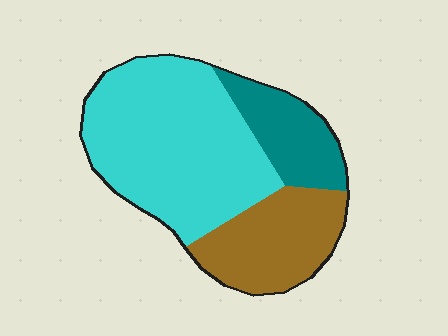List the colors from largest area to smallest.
From largest to smallest: cyan, brown, teal.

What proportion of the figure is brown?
Brown takes up between a sixth and a third of the figure.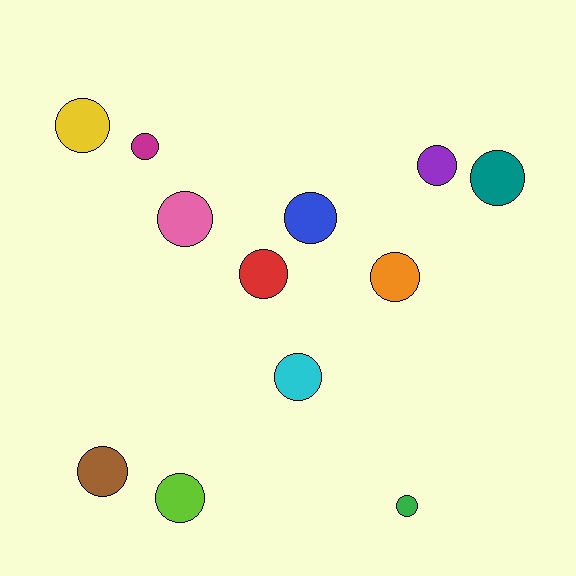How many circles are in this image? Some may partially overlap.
There are 12 circles.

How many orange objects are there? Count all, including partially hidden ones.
There is 1 orange object.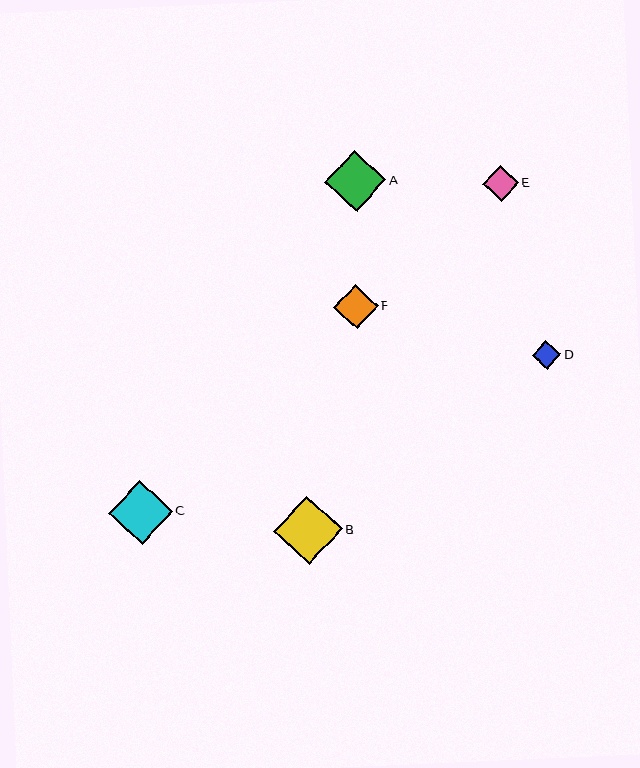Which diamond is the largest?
Diamond B is the largest with a size of approximately 69 pixels.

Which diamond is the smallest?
Diamond D is the smallest with a size of approximately 28 pixels.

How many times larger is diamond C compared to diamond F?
Diamond C is approximately 1.4 times the size of diamond F.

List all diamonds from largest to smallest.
From largest to smallest: B, C, A, F, E, D.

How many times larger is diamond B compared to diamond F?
Diamond B is approximately 1.6 times the size of diamond F.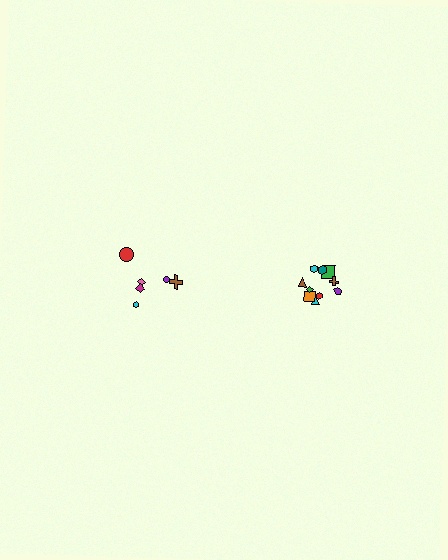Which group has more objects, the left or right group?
The right group.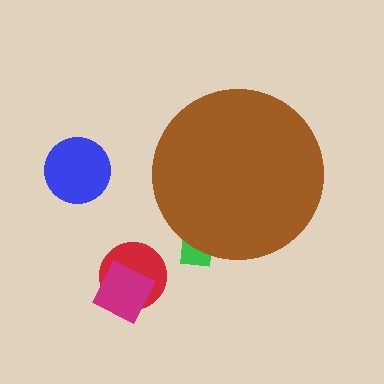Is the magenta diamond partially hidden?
No, the magenta diamond is fully visible.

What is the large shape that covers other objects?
A brown circle.